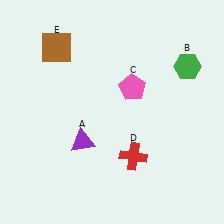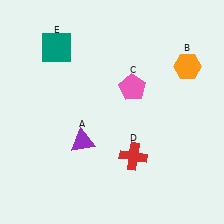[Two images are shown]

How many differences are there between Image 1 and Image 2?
There are 2 differences between the two images.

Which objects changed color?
B changed from green to orange. E changed from brown to teal.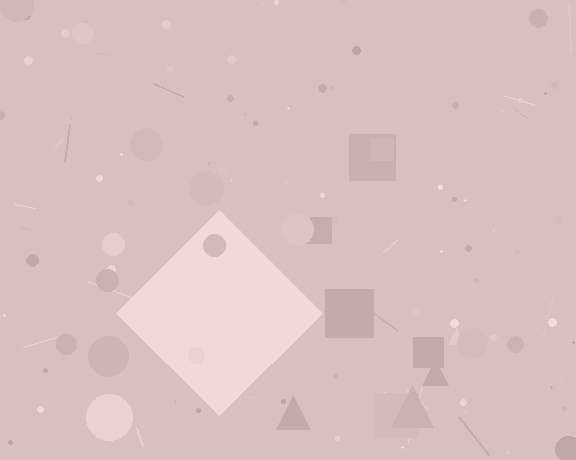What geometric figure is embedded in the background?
A diamond is embedded in the background.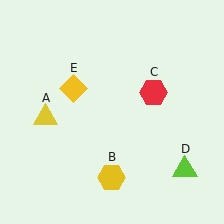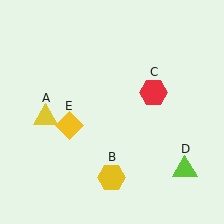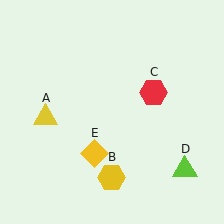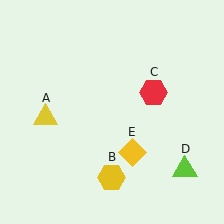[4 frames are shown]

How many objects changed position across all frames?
1 object changed position: yellow diamond (object E).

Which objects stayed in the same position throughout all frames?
Yellow triangle (object A) and yellow hexagon (object B) and red hexagon (object C) and lime triangle (object D) remained stationary.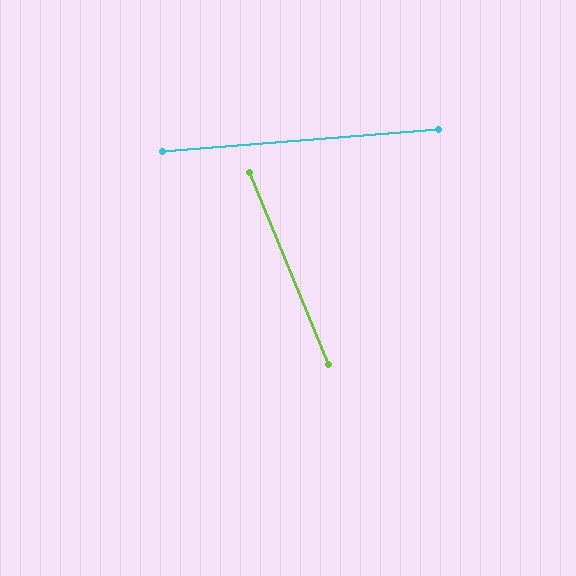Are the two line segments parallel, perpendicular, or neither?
Neither parallel nor perpendicular — they differ by about 72°.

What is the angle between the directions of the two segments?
Approximately 72 degrees.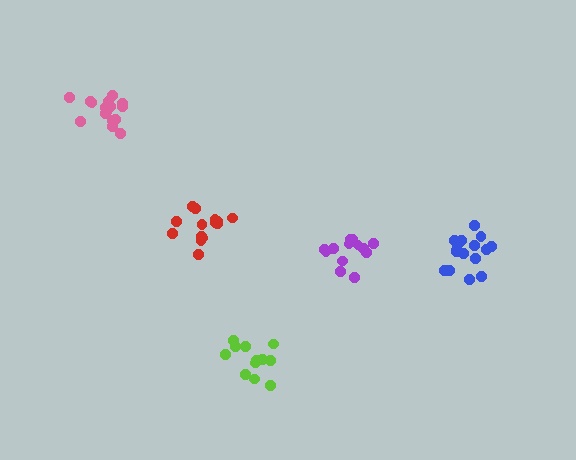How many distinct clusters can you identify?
There are 5 distinct clusters.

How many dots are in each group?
Group 1: 14 dots, Group 2: 13 dots, Group 3: 16 dots, Group 4: 16 dots, Group 5: 12 dots (71 total).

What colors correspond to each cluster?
The clusters are colored: red, purple, pink, blue, lime.